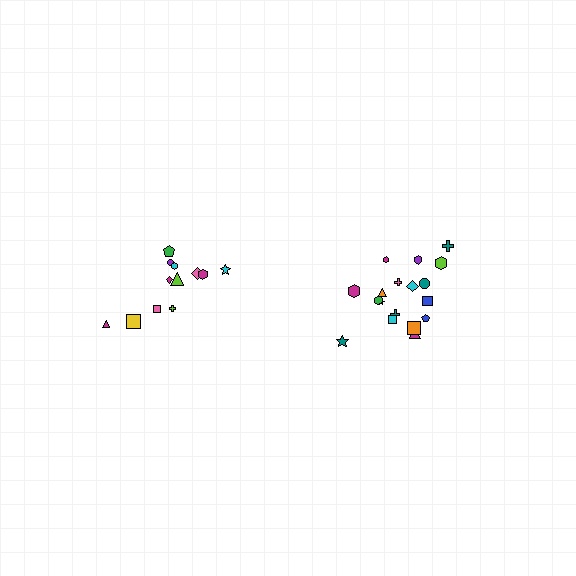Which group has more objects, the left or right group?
The right group.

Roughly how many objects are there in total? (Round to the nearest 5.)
Roughly 30 objects in total.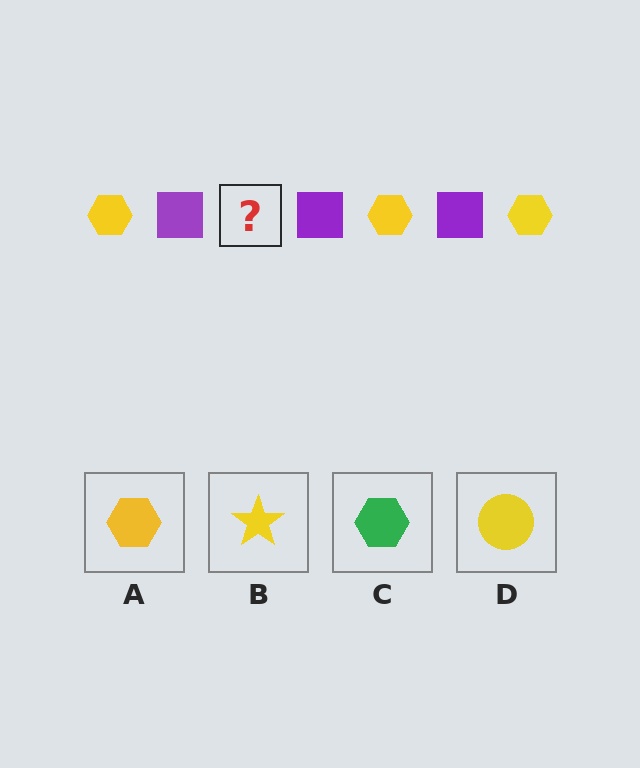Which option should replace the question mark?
Option A.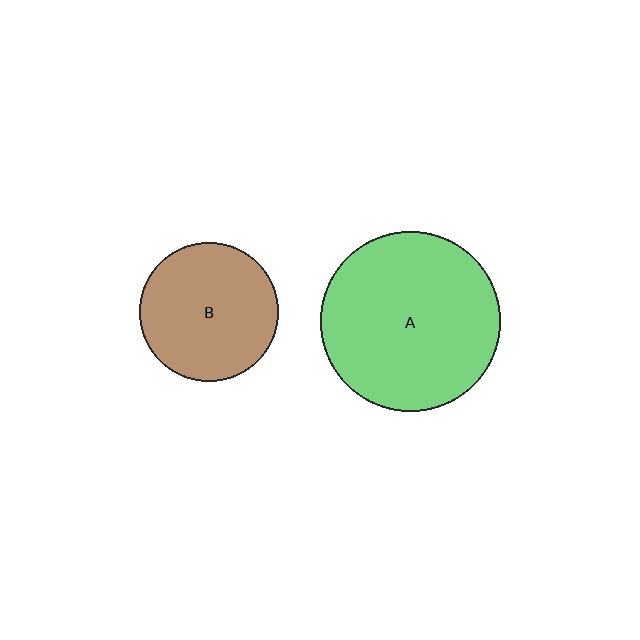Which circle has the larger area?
Circle A (green).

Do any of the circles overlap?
No, none of the circles overlap.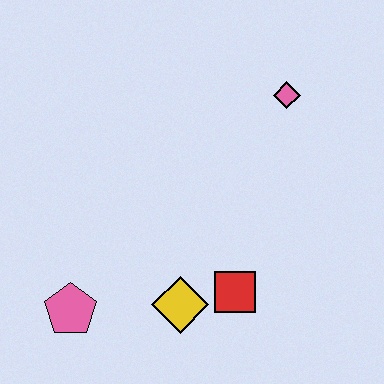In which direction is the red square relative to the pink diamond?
The red square is below the pink diamond.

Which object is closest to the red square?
The yellow diamond is closest to the red square.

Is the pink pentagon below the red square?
Yes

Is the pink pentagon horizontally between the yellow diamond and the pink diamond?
No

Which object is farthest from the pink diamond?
The pink pentagon is farthest from the pink diamond.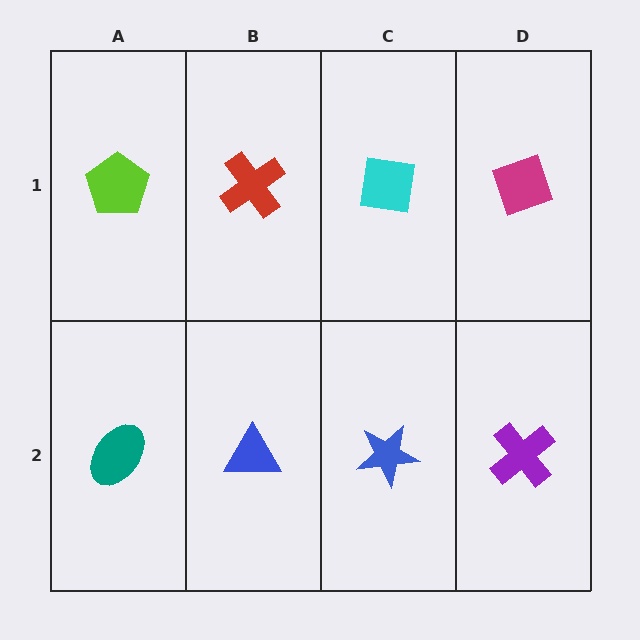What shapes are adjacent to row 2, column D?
A magenta diamond (row 1, column D), a blue star (row 2, column C).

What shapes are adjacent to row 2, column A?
A lime pentagon (row 1, column A), a blue triangle (row 2, column B).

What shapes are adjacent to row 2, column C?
A cyan square (row 1, column C), a blue triangle (row 2, column B), a purple cross (row 2, column D).